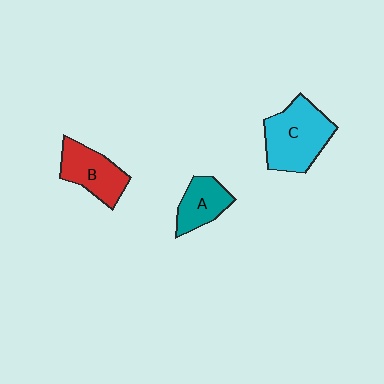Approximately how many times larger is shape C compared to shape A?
Approximately 1.8 times.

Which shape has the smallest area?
Shape A (teal).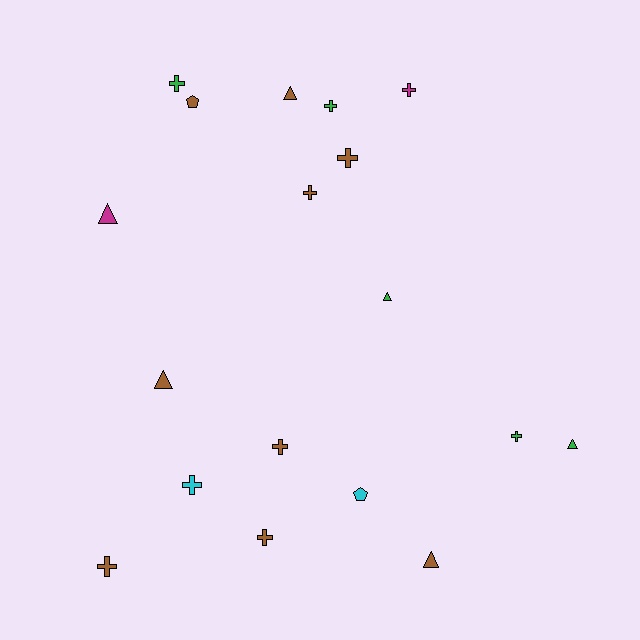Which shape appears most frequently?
Cross, with 10 objects.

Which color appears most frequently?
Brown, with 9 objects.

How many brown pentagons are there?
There is 1 brown pentagon.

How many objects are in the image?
There are 18 objects.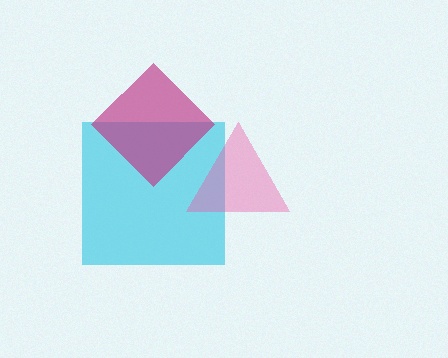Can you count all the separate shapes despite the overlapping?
Yes, there are 3 separate shapes.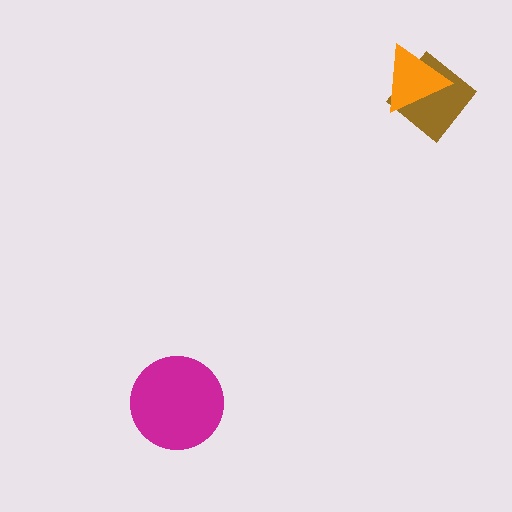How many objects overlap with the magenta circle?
0 objects overlap with the magenta circle.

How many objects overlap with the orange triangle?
1 object overlaps with the orange triangle.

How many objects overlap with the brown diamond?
1 object overlaps with the brown diamond.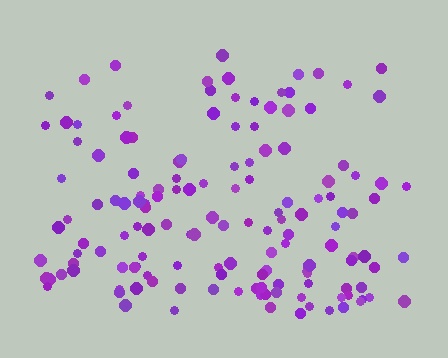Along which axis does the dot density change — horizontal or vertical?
Vertical.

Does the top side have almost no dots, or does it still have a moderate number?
Still a moderate number, just noticeably fewer than the bottom.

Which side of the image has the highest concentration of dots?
The bottom.